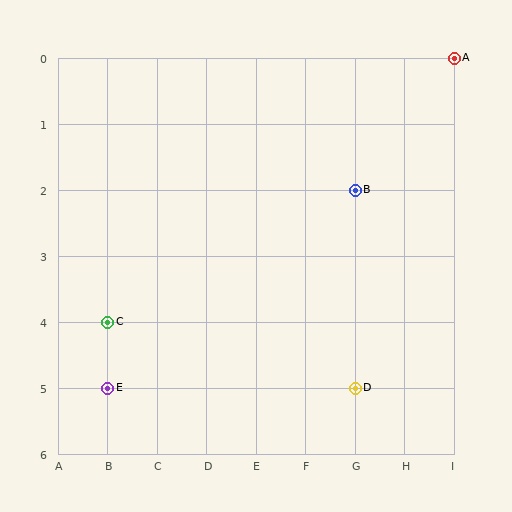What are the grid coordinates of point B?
Point B is at grid coordinates (G, 2).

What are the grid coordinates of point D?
Point D is at grid coordinates (G, 5).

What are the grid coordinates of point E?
Point E is at grid coordinates (B, 5).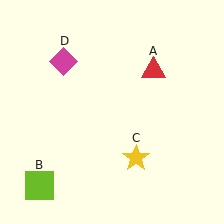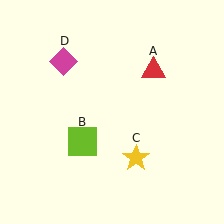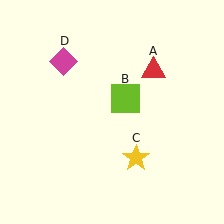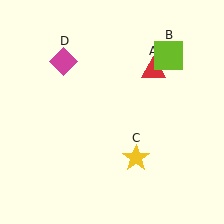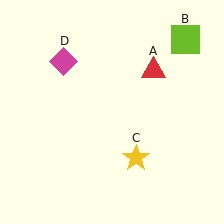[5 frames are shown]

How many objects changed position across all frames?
1 object changed position: lime square (object B).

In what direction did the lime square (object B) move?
The lime square (object B) moved up and to the right.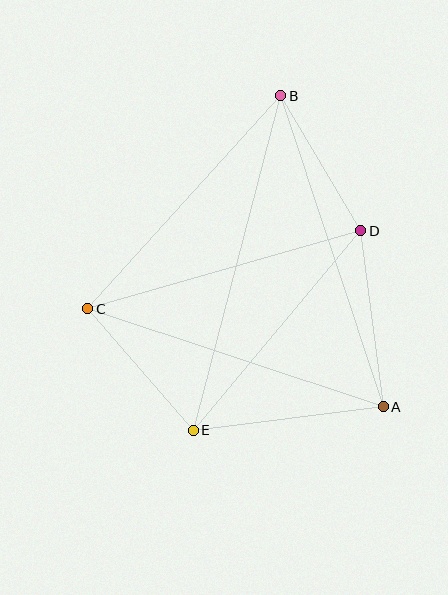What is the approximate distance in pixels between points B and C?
The distance between B and C is approximately 287 pixels.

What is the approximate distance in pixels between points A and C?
The distance between A and C is approximately 311 pixels.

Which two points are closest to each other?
Points B and D are closest to each other.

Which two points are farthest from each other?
Points B and E are farthest from each other.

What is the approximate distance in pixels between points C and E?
The distance between C and E is approximately 161 pixels.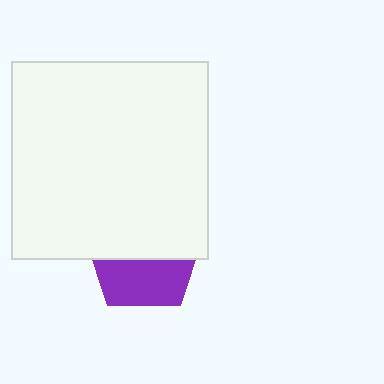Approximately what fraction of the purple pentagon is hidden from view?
Roughly 56% of the purple pentagon is hidden behind the white square.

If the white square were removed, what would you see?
You would see the complete purple pentagon.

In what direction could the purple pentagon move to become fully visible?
The purple pentagon could move down. That would shift it out from behind the white square entirely.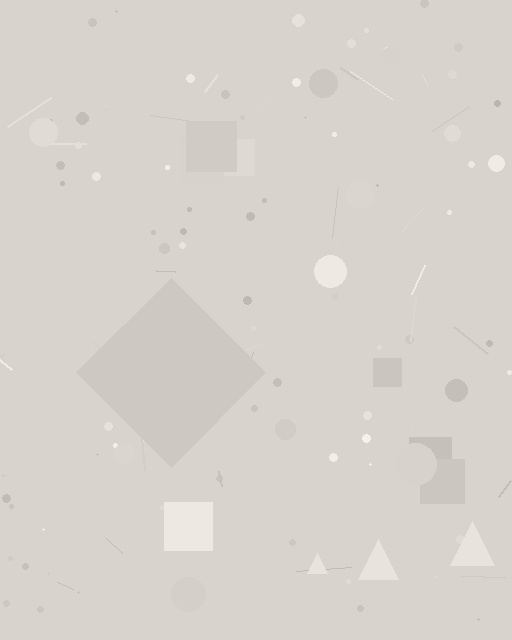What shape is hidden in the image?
A diamond is hidden in the image.